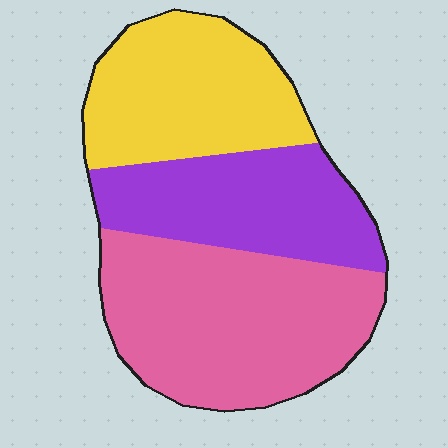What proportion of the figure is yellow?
Yellow covers around 30% of the figure.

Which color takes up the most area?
Pink, at roughly 40%.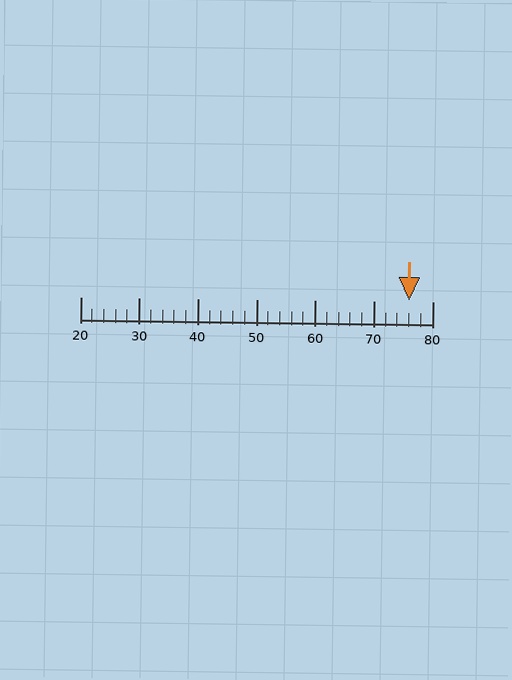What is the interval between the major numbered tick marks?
The major tick marks are spaced 10 units apart.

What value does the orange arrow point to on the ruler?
The orange arrow points to approximately 76.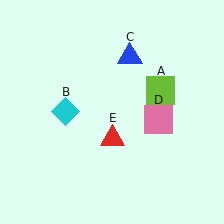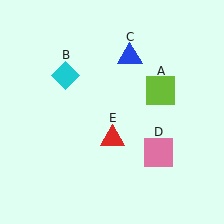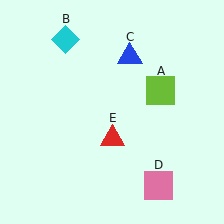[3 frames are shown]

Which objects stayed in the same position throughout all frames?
Lime square (object A) and blue triangle (object C) and red triangle (object E) remained stationary.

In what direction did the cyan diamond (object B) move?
The cyan diamond (object B) moved up.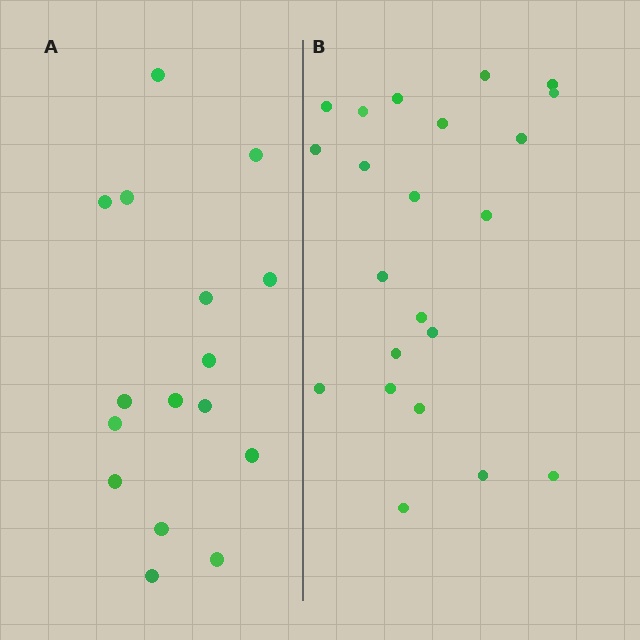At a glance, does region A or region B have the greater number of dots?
Region B (the right region) has more dots.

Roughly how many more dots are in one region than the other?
Region B has about 6 more dots than region A.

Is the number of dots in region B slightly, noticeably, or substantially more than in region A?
Region B has noticeably more, but not dramatically so. The ratio is roughly 1.4 to 1.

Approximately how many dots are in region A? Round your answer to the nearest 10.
About 20 dots. (The exact count is 16, which rounds to 20.)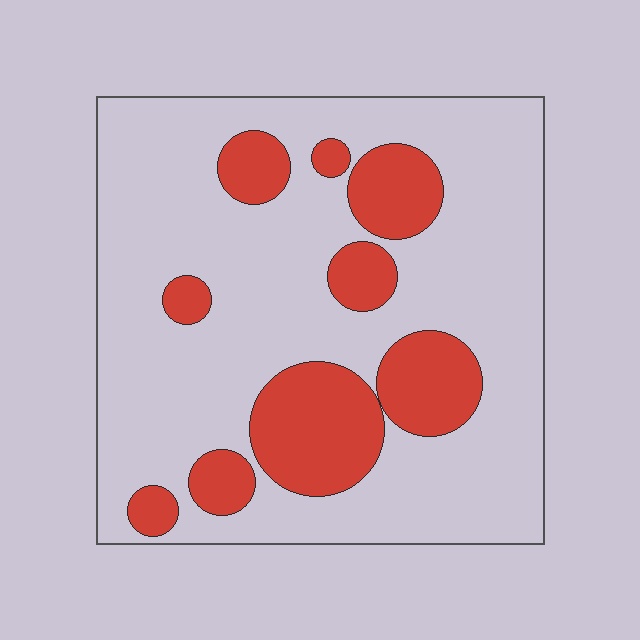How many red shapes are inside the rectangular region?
9.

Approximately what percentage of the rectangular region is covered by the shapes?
Approximately 25%.